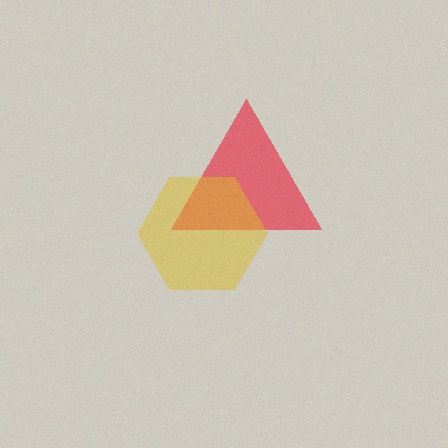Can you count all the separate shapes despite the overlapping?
Yes, there are 2 separate shapes.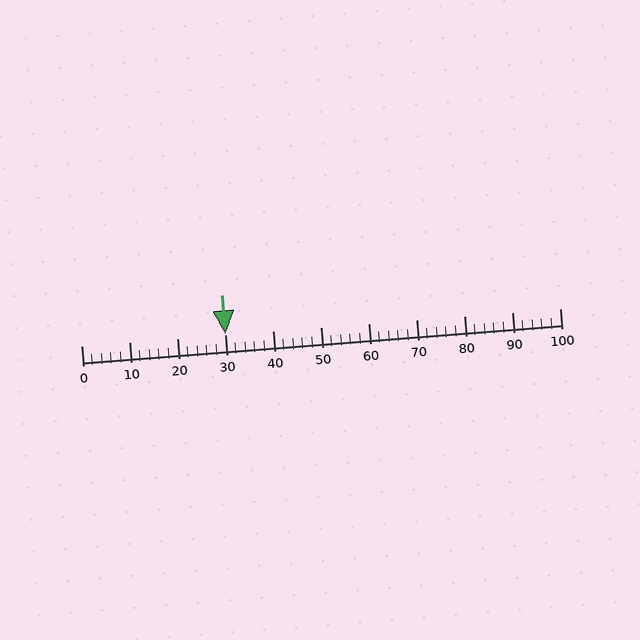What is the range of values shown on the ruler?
The ruler shows values from 0 to 100.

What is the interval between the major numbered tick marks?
The major tick marks are spaced 10 units apart.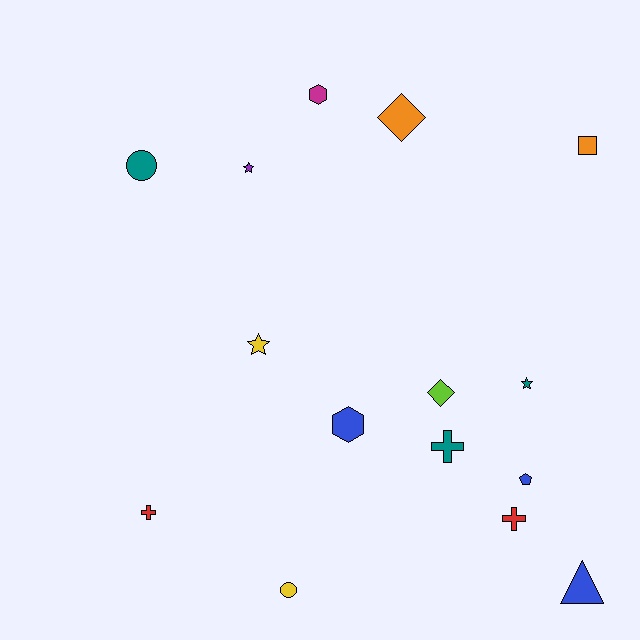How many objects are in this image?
There are 15 objects.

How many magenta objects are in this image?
There is 1 magenta object.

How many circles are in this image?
There are 2 circles.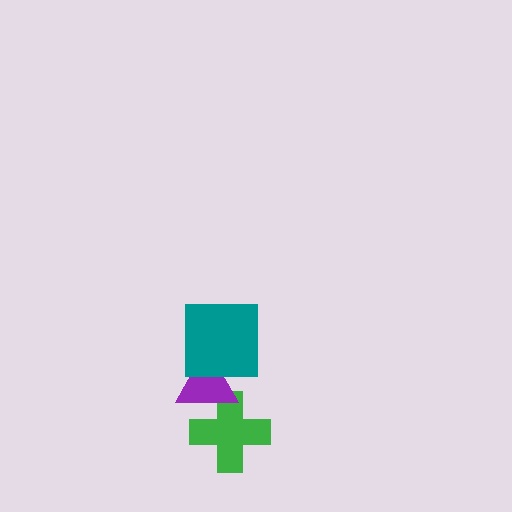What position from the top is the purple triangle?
The purple triangle is 2nd from the top.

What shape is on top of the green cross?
The purple triangle is on top of the green cross.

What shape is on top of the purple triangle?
The teal square is on top of the purple triangle.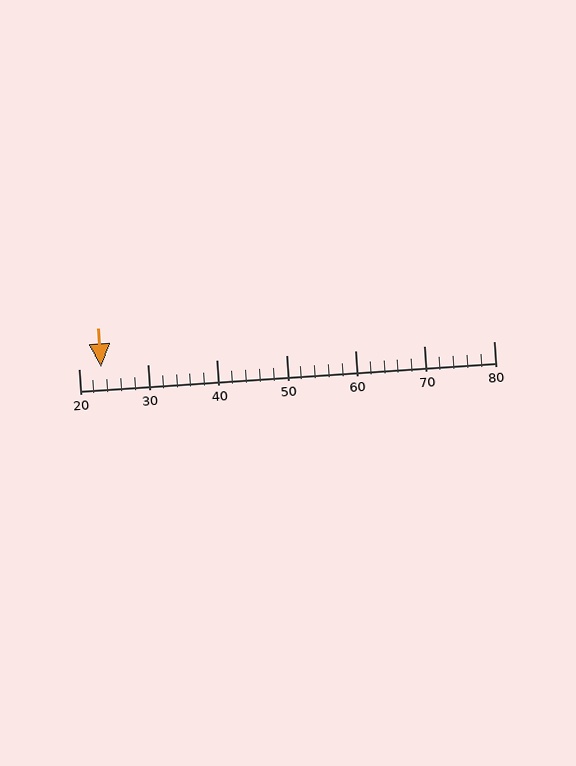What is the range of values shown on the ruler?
The ruler shows values from 20 to 80.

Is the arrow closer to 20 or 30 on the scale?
The arrow is closer to 20.